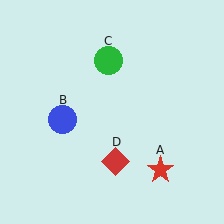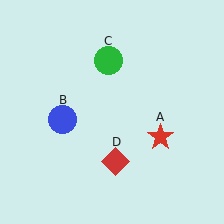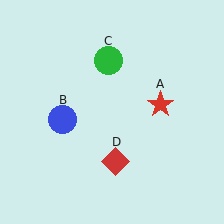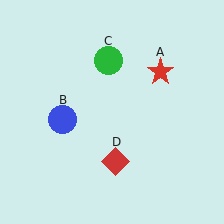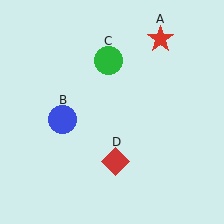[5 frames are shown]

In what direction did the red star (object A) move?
The red star (object A) moved up.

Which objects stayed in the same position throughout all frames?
Blue circle (object B) and green circle (object C) and red diamond (object D) remained stationary.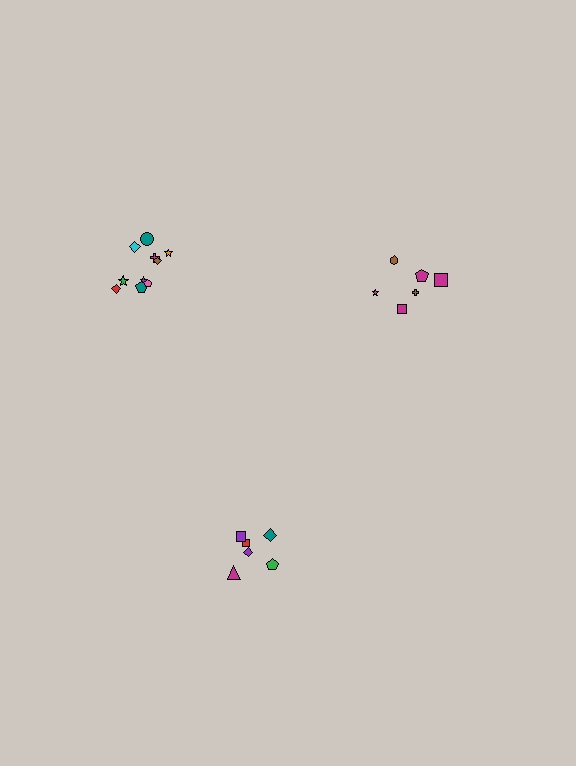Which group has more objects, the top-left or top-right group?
The top-left group.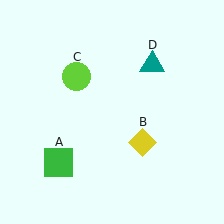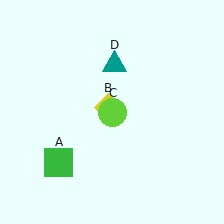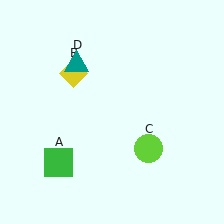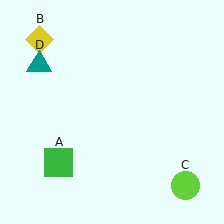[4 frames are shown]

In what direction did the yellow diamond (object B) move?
The yellow diamond (object B) moved up and to the left.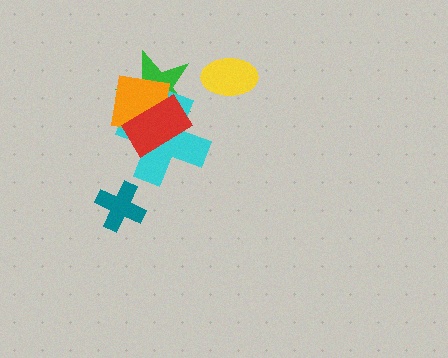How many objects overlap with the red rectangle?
3 objects overlap with the red rectangle.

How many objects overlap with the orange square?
3 objects overlap with the orange square.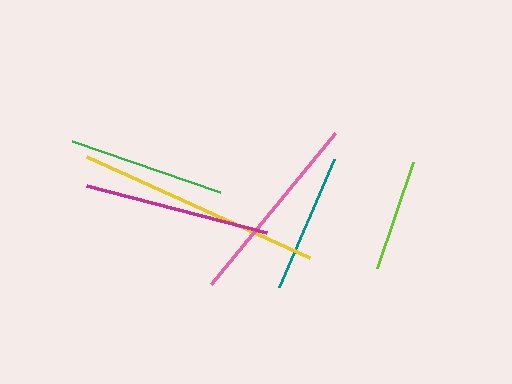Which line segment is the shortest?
The lime line is the shortest at approximately 112 pixels.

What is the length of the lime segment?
The lime segment is approximately 112 pixels long.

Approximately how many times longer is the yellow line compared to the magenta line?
The yellow line is approximately 1.3 times the length of the magenta line.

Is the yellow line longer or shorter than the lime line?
The yellow line is longer than the lime line.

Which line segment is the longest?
The yellow line is the longest at approximately 245 pixels.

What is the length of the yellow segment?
The yellow segment is approximately 245 pixels long.